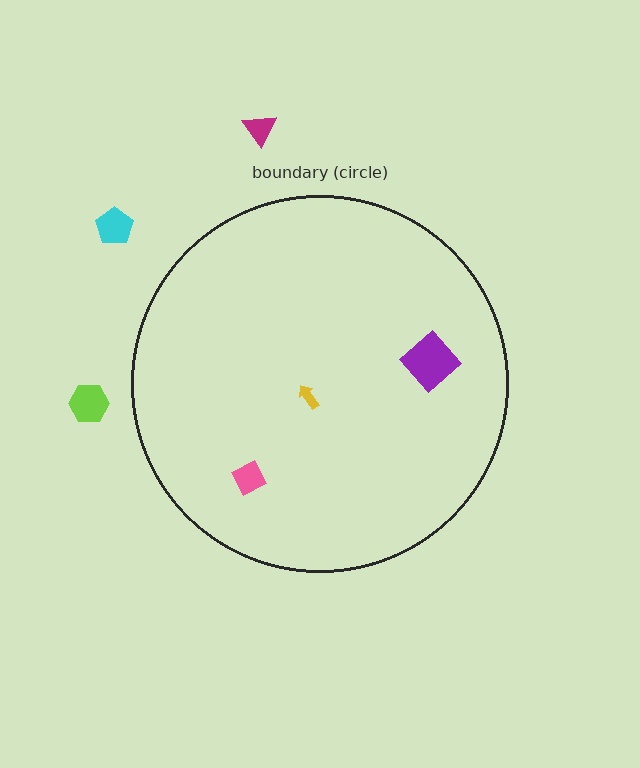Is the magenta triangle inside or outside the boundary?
Outside.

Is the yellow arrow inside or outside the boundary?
Inside.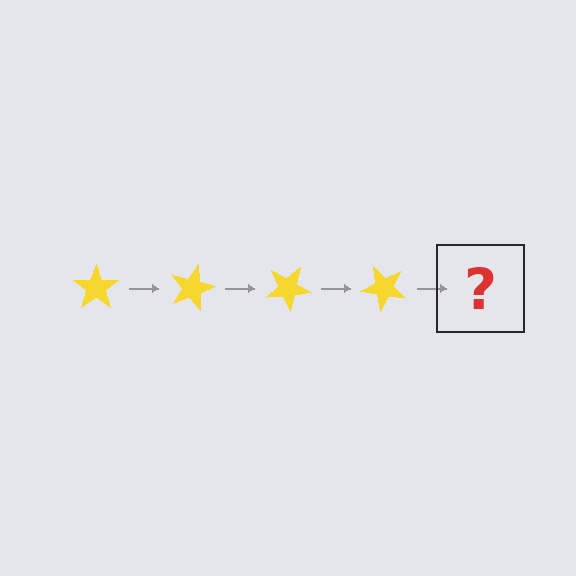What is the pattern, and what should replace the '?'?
The pattern is that the star rotates 15 degrees each step. The '?' should be a yellow star rotated 60 degrees.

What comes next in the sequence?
The next element should be a yellow star rotated 60 degrees.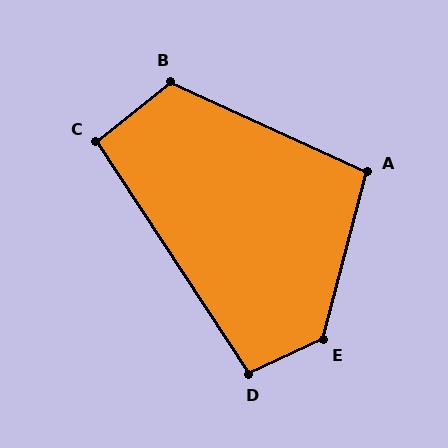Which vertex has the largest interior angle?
E, at approximately 130 degrees.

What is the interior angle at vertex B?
Approximately 116 degrees (obtuse).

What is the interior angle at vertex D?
Approximately 98 degrees (obtuse).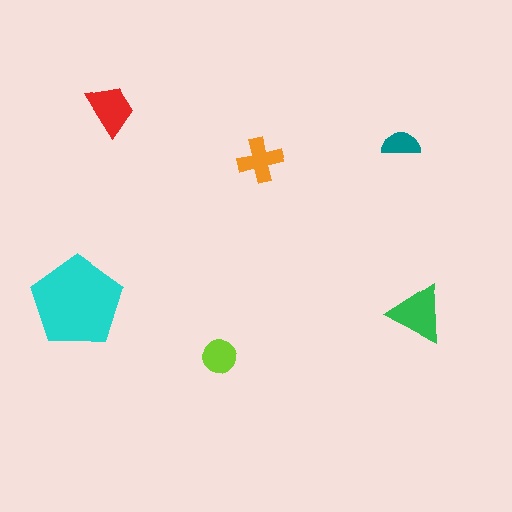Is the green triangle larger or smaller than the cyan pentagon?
Smaller.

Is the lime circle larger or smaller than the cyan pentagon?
Smaller.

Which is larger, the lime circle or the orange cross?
The orange cross.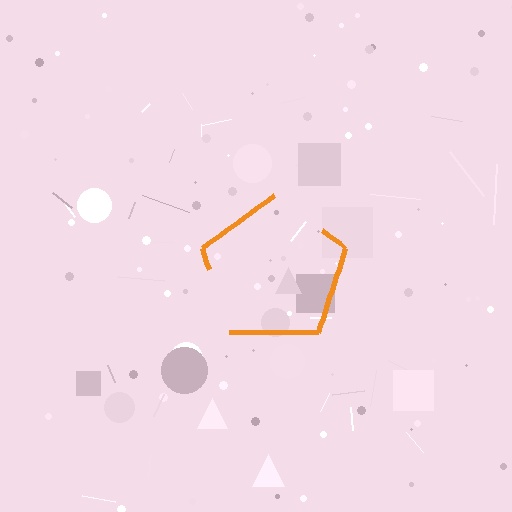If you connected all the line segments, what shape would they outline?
They would outline a pentagon.